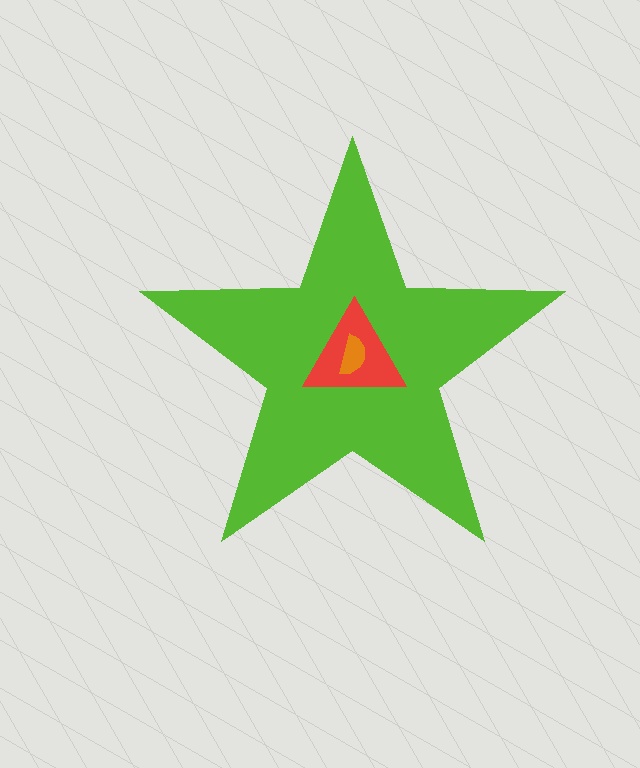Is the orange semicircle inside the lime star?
Yes.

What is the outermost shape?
The lime star.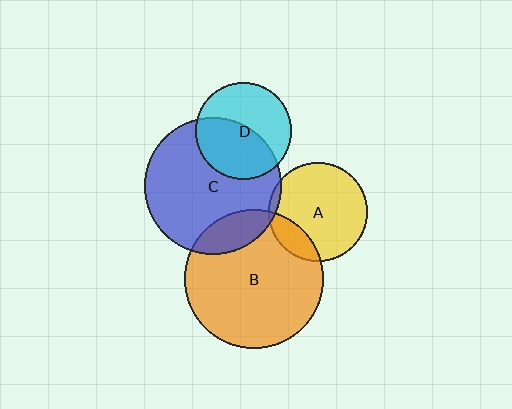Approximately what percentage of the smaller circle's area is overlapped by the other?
Approximately 50%.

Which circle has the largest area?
Circle B (orange).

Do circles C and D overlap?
Yes.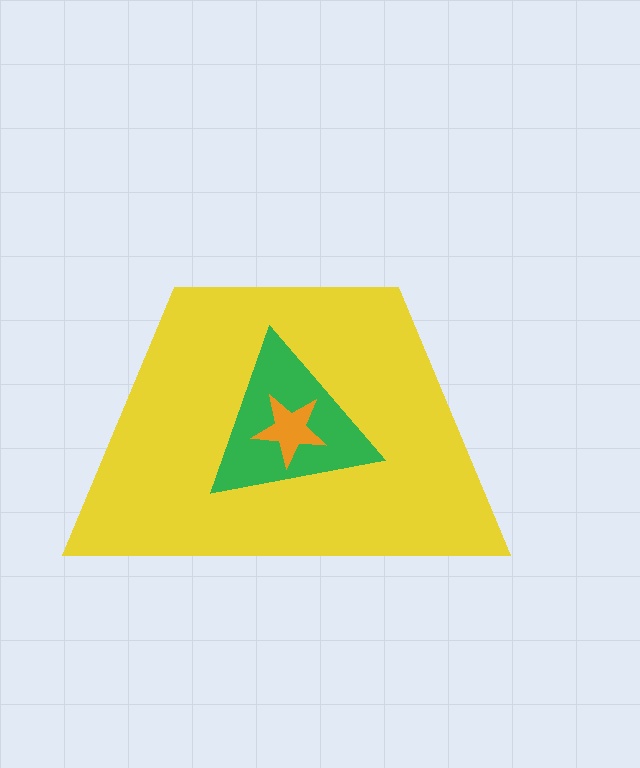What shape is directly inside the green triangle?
The orange star.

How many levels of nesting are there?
3.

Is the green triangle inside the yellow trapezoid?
Yes.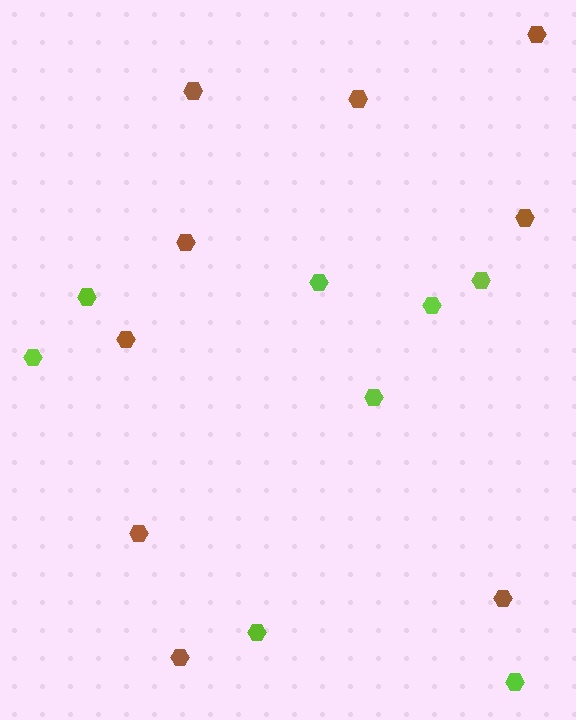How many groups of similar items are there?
There are 2 groups: one group of brown hexagons (9) and one group of lime hexagons (8).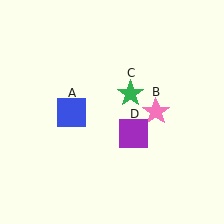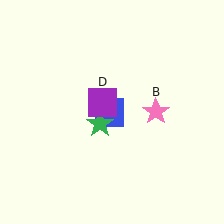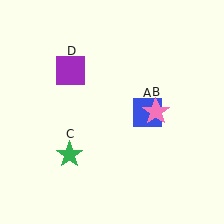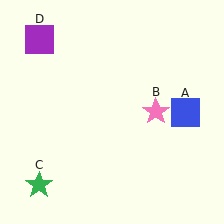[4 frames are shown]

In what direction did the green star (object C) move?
The green star (object C) moved down and to the left.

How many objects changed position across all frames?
3 objects changed position: blue square (object A), green star (object C), purple square (object D).